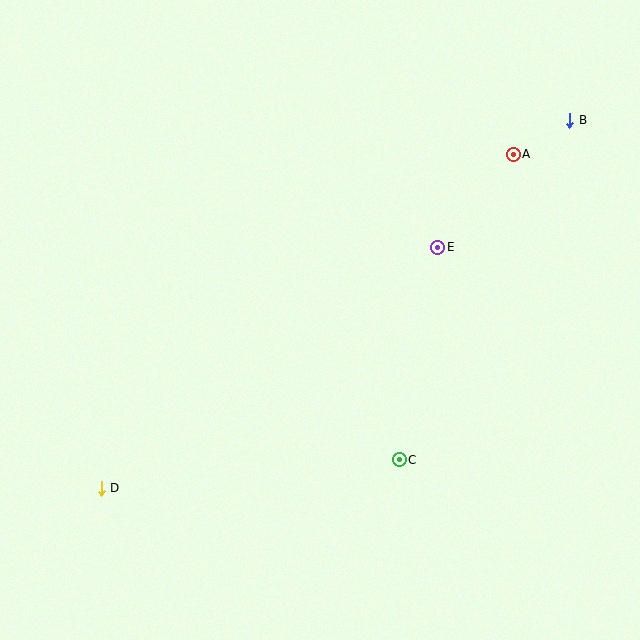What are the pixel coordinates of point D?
Point D is at (101, 488).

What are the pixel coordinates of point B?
Point B is at (570, 120).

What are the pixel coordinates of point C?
Point C is at (399, 460).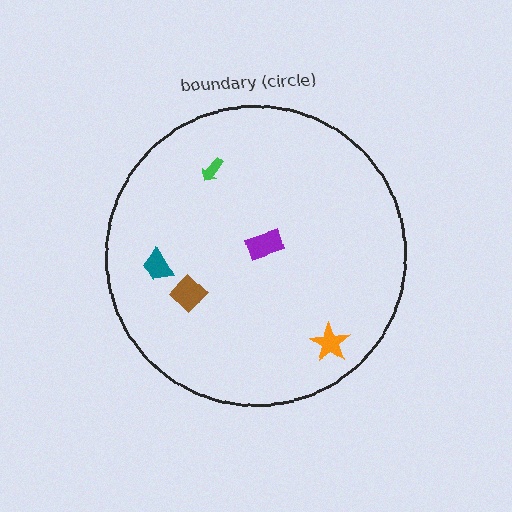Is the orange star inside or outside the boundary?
Inside.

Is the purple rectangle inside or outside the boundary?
Inside.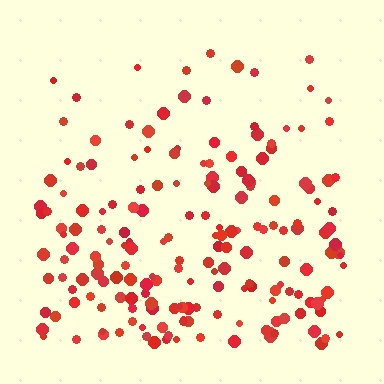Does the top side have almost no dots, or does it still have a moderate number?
Still a moderate number, just noticeably fewer than the bottom.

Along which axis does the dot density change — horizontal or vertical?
Vertical.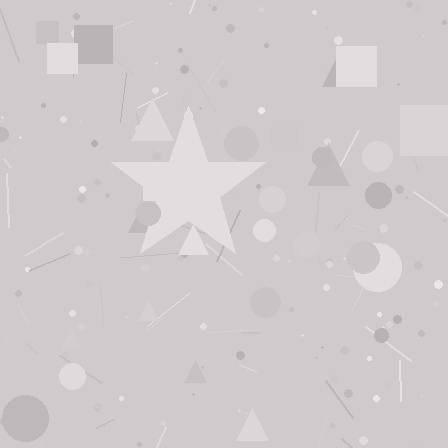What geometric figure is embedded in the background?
A star is embedded in the background.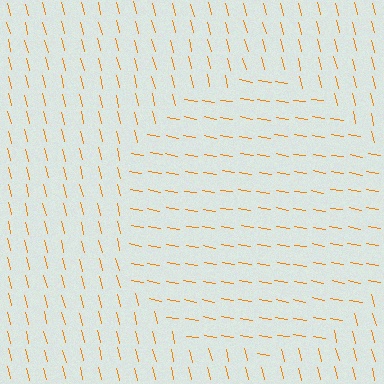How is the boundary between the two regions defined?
The boundary is defined purely by a change in line orientation (approximately 66 degrees difference). All lines are the same color and thickness.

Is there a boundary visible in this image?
Yes, there is a texture boundary formed by a change in line orientation.